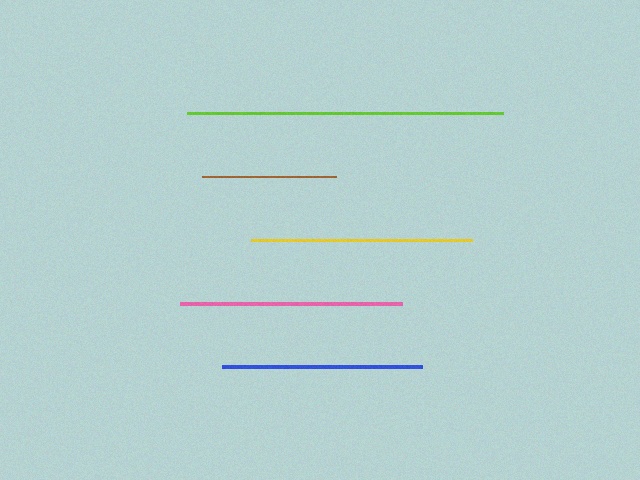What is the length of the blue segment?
The blue segment is approximately 199 pixels long.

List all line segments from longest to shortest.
From longest to shortest: lime, pink, yellow, blue, brown.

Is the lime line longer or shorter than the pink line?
The lime line is longer than the pink line.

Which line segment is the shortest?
The brown line is the shortest at approximately 134 pixels.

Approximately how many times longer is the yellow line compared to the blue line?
The yellow line is approximately 1.1 times the length of the blue line.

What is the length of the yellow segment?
The yellow segment is approximately 221 pixels long.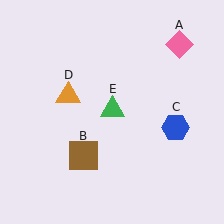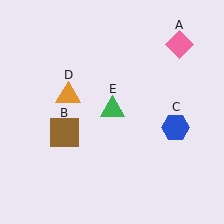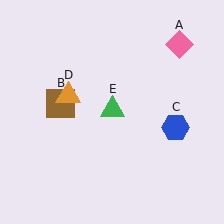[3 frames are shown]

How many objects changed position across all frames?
1 object changed position: brown square (object B).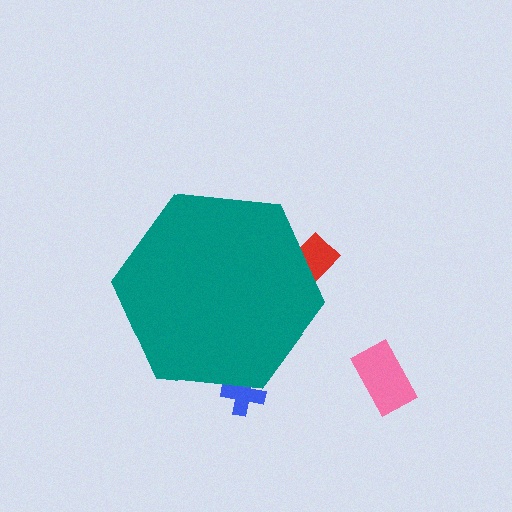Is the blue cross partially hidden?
Yes, the blue cross is partially hidden behind the teal hexagon.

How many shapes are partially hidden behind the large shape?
2 shapes are partially hidden.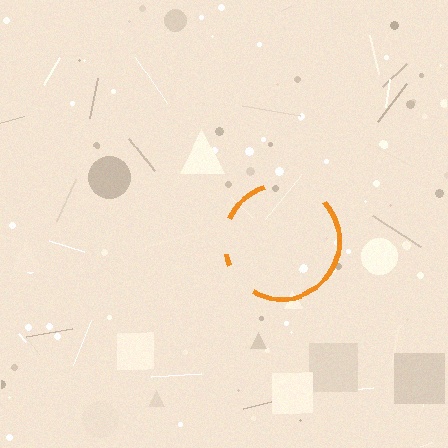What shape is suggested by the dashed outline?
The dashed outline suggests a circle.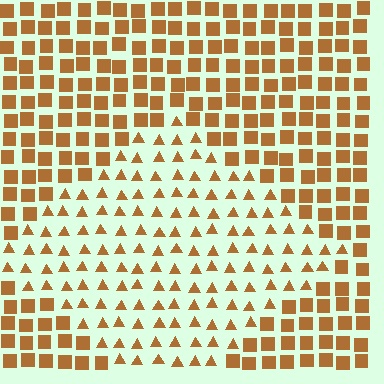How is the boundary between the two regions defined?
The boundary is defined by a change in element shape: triangles inside vs. squares outside. All elements share the same color and spacing.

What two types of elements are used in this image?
The image uses triangles inside the diamond region and squares outside it.